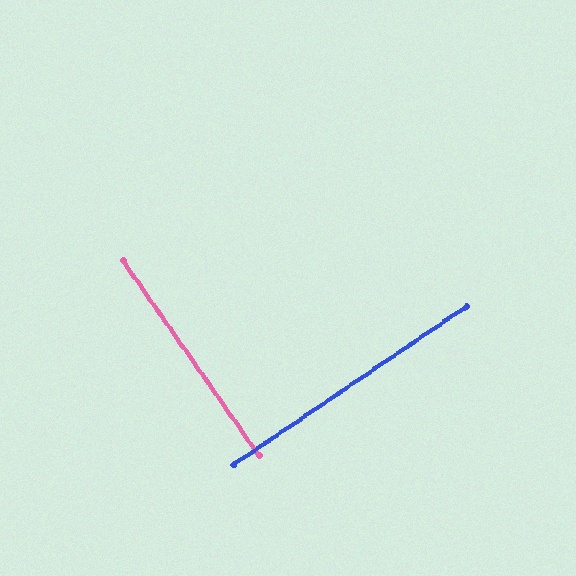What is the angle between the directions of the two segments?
Approximately 89 degrees.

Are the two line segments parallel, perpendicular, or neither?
Perpendicular — they meet at approximately 89°.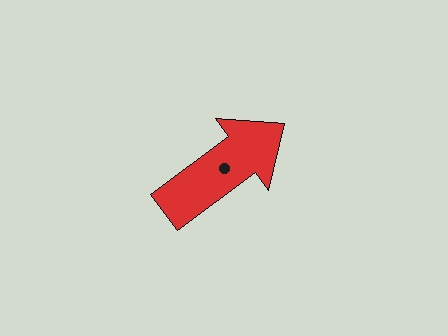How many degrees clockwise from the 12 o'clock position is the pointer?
Approximately 54 degrees.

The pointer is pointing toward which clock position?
Roughly 2 o'clock.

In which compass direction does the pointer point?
Northeast.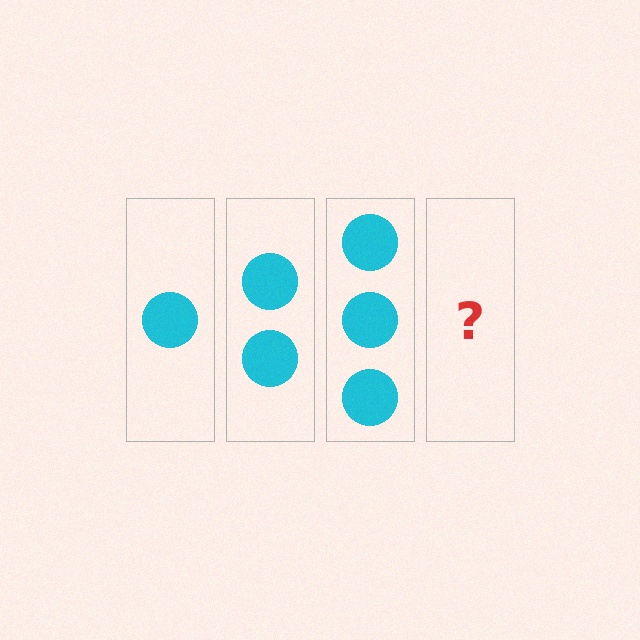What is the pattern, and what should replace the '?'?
The pattern is that each step adds one more circle. The '?' should be 4 circles.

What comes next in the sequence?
The next element should be 4 circles.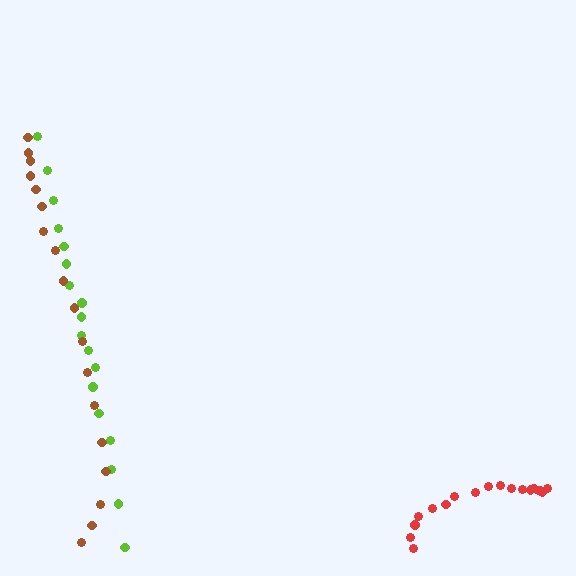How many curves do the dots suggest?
There are 3 distinct paths.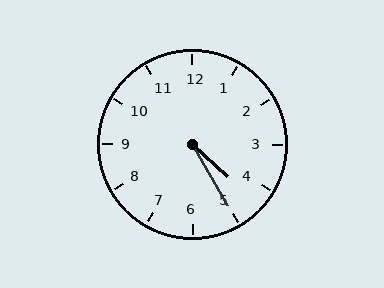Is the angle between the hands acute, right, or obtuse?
It is acute.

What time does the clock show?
4:25.